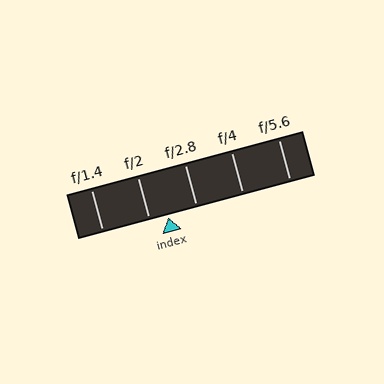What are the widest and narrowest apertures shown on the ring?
The widest aperture shown is f/1.4 and the narrowest is f/5.6.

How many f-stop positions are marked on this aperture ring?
There are 5 f-stop positions marked.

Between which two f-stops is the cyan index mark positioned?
The index mark is between f/2 and f/2.8.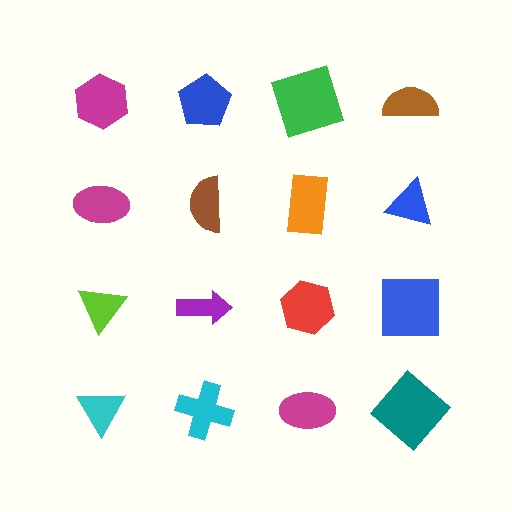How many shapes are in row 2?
4 shapes.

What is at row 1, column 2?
A blue pentagon.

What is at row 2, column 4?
A blue triangle.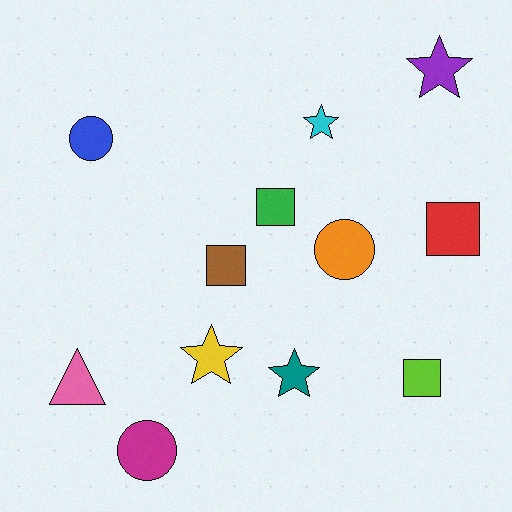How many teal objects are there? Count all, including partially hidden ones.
There is 1 teal object.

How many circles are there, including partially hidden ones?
There are 3 circles.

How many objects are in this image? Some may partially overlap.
There are 12 objects.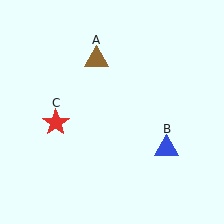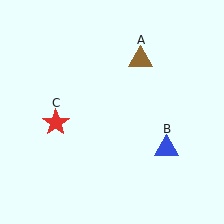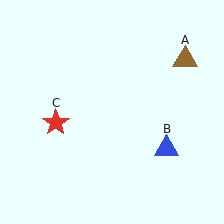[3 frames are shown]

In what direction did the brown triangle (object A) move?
The brown triangle (object A) moved right.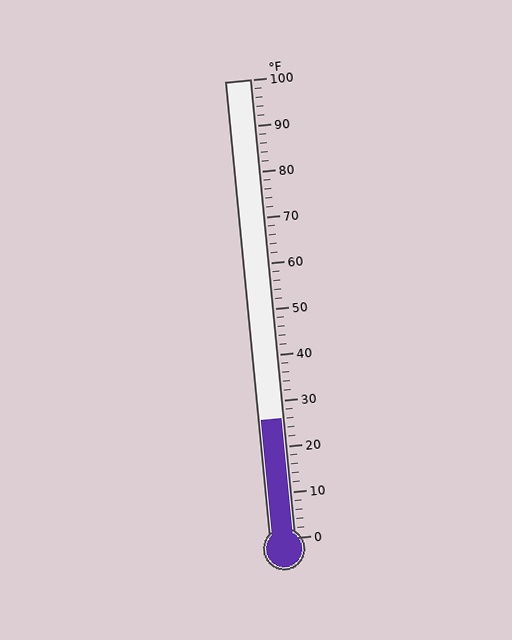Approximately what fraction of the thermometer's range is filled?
The thermometer is filled to approximately 25% of its range.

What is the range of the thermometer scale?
The thermometer scale ranges from 0°F to 100°F.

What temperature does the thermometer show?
The thermometer shows approximately 26°F.